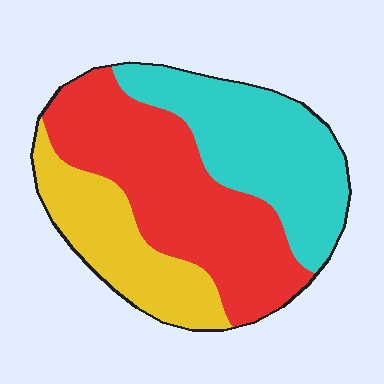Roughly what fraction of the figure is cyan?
Cyan takes up about one third (1/3) of the figure.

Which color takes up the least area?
Yellow, at roughly 25%.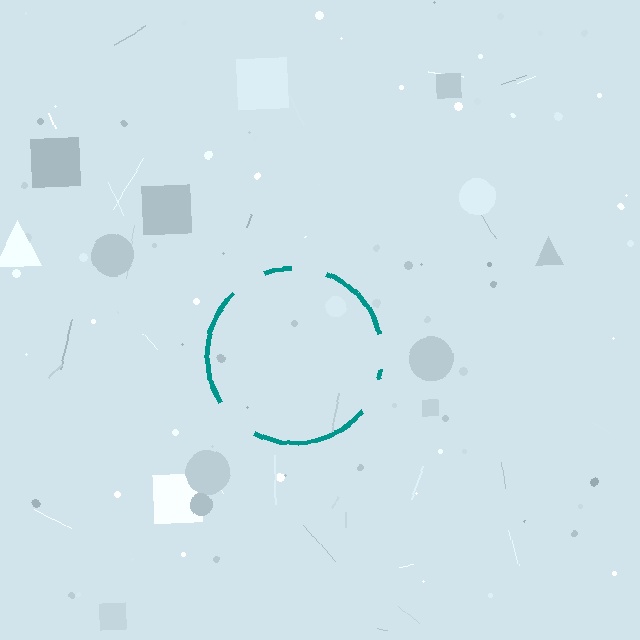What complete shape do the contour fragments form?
The contour fragments form a circle.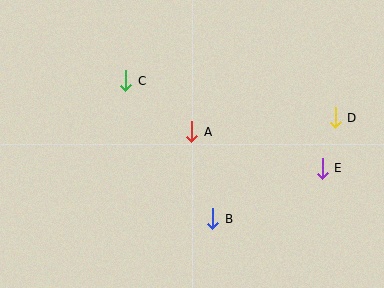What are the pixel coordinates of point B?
Point B is at (213, 219).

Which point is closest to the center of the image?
Point A at (192, 132) is closest to the center.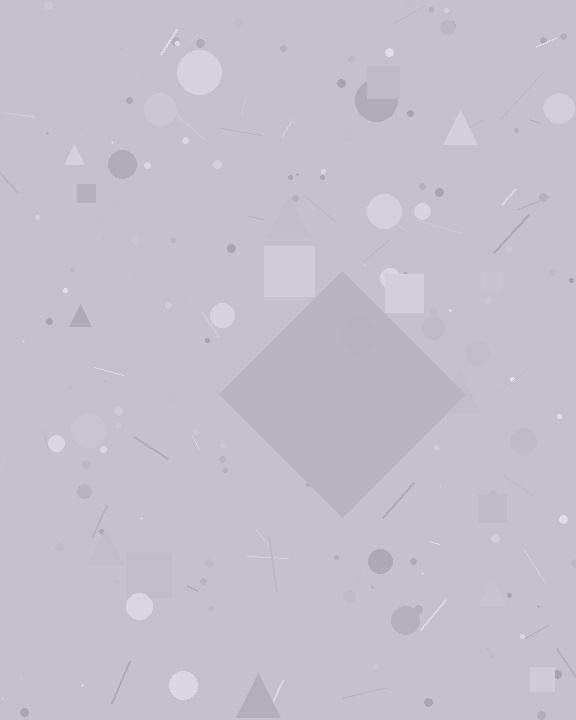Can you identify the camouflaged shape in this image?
The camouflaged shape is a diamond.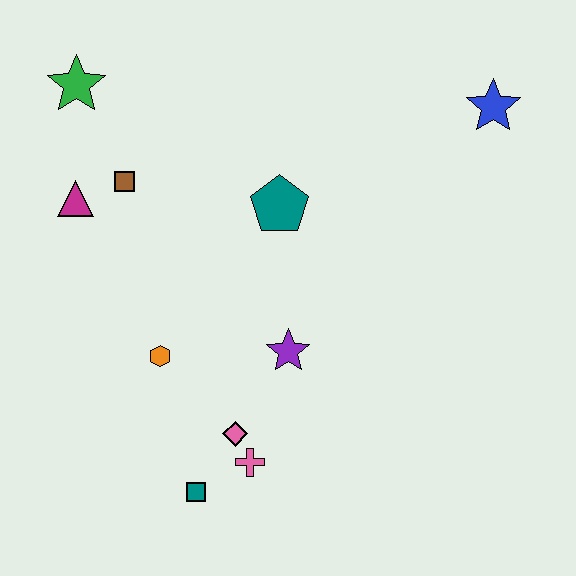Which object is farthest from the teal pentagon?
The teal square is farthest from the teal pentagon.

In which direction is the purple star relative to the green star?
The purple star is below the green star.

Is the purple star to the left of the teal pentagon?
No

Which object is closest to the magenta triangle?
The brown square is closest to the magenta triangle.